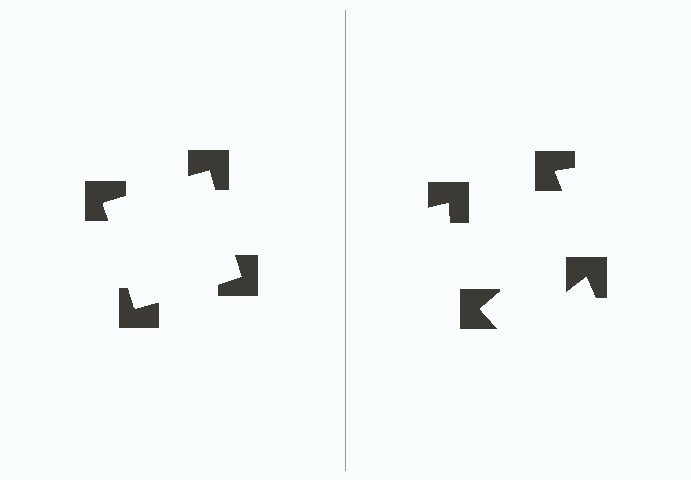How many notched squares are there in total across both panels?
8 — 4 on each side.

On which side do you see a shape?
An illusory square appears on the left side. On the right side the wedge cuts are rotated, so no coherent shape forms.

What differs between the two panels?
The notched squares are positioned identically on both sides; only the wedge orientations differ. On the left they align to a square; on the right they are misaligned.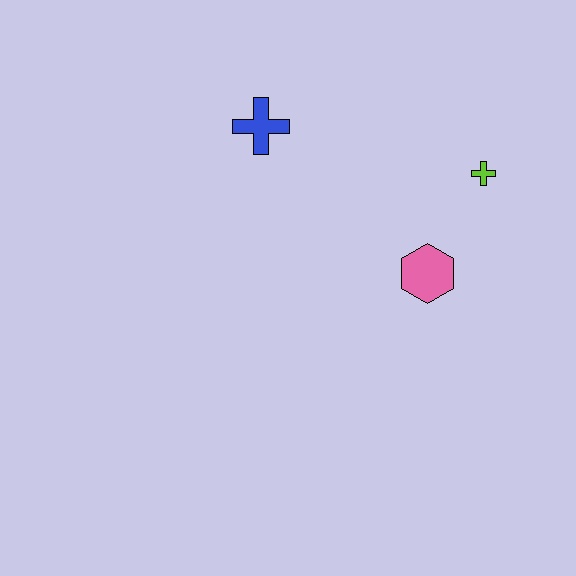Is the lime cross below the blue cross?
Yes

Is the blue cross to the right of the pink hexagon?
No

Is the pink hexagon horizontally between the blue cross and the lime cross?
Yes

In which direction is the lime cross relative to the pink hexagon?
The lime cross is above the pink hexagon.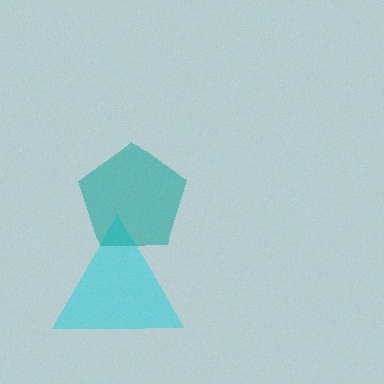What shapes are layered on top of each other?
The layered shapes are: a cyan triangle, a teal pentagon.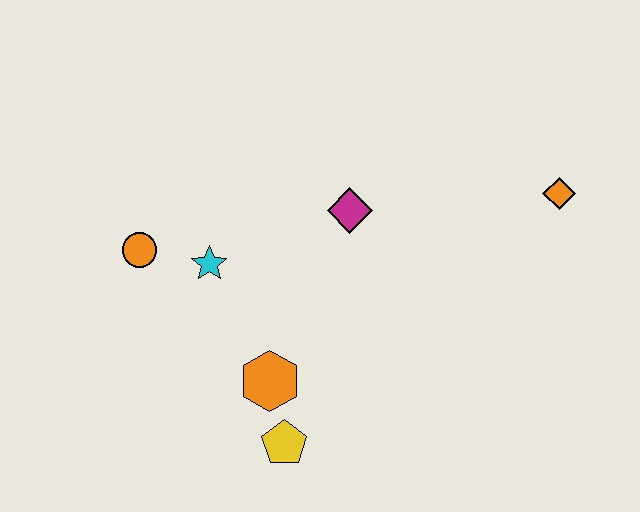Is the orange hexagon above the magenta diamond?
No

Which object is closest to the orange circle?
The cyan star is closest to the orange circle.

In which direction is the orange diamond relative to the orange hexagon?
The orange diamond is to the right of the orange hexagon.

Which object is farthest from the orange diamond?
The orange circle is farthest from the orange diamond.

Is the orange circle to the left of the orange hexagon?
Yes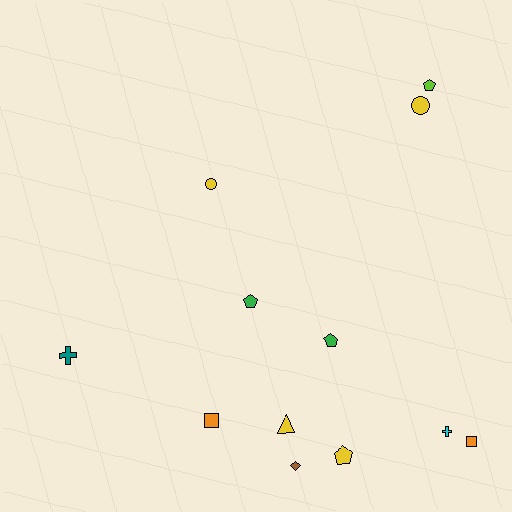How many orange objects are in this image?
There are 2 orange objects.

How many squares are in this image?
There are 2 squares.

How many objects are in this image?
There are 12 objects.